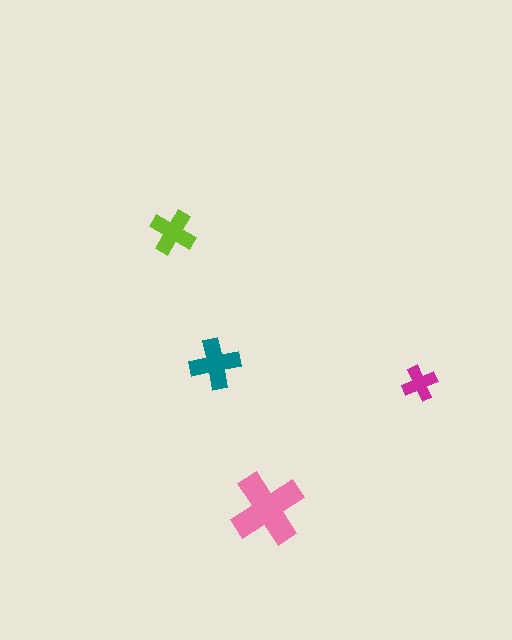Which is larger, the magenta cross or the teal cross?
The teal one.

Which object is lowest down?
The pink cross is bottommost.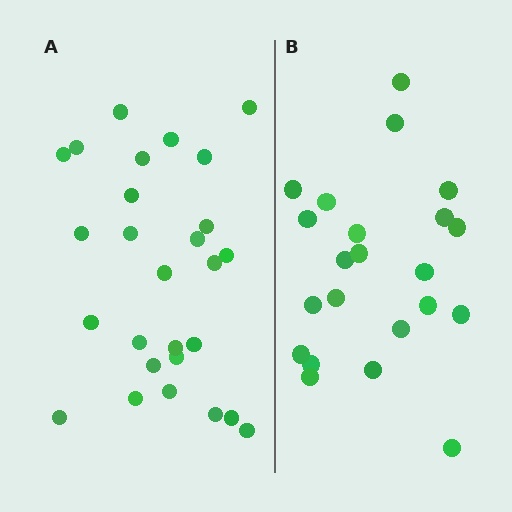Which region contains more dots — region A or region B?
Region A (the left region) has more dots.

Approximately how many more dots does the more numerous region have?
Region A has about 5 more dots than region B.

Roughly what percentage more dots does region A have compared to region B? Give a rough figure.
About 25% more.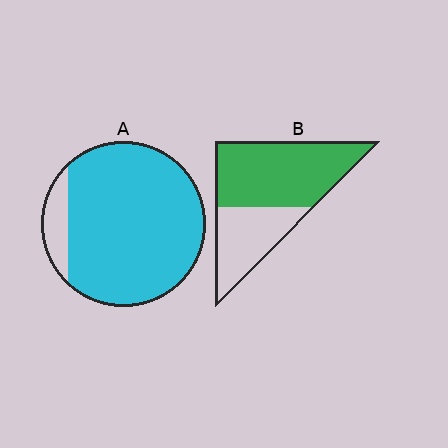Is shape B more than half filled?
Yes.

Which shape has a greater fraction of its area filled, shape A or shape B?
Shape A.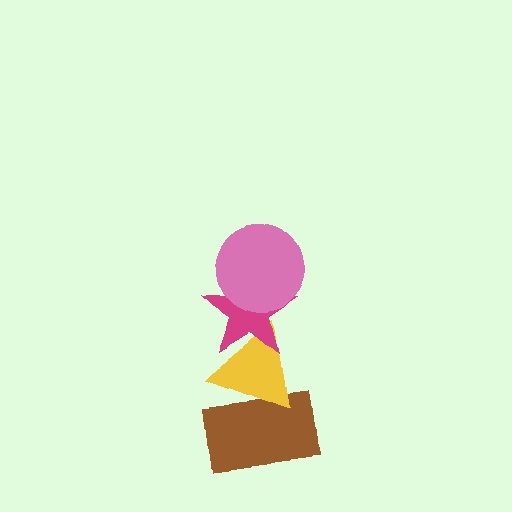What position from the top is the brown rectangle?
The brown rectangle is 4th from the top.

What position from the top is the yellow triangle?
The yellow triangle is 3rd from the top.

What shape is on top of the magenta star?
The pink circle is on top of the magenta star.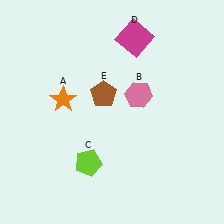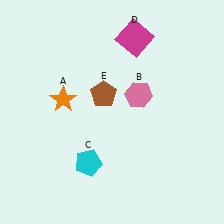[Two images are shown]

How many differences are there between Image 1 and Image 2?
There is 1 difference between the two images.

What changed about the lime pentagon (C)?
In Image 1, C is lime. In Image 2, it changed to cyan.